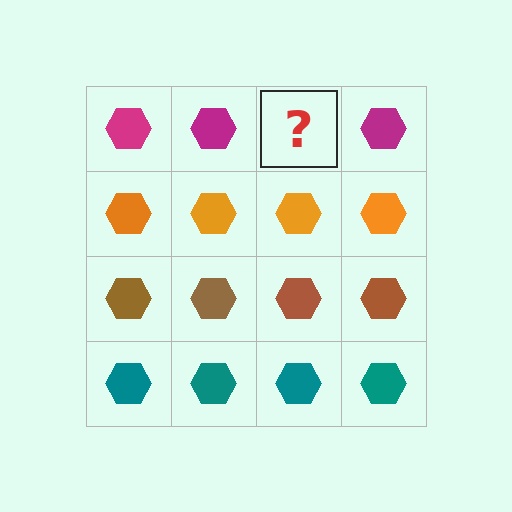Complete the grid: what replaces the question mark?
The question mark should be replaced with a magenta hexagon.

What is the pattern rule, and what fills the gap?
The rule is that each row has a consistent color. The gap should be filled with a magenta hexagon.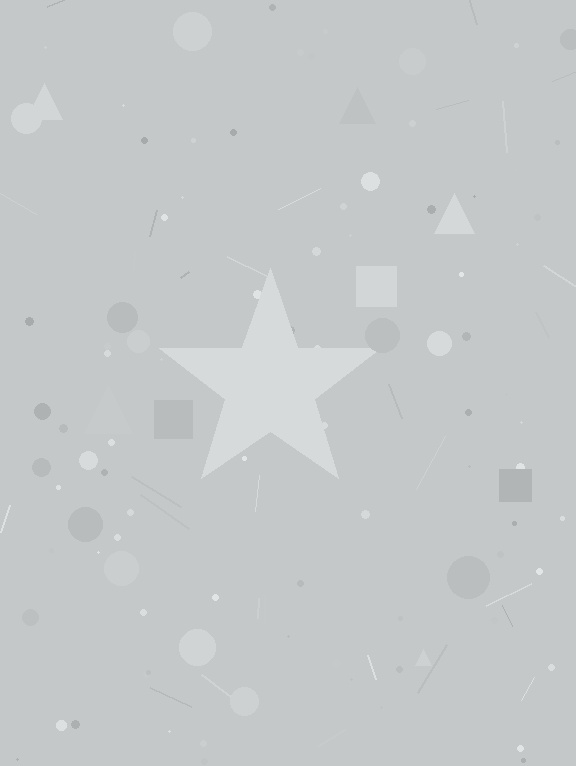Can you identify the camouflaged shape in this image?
The camouflaged shape is a star.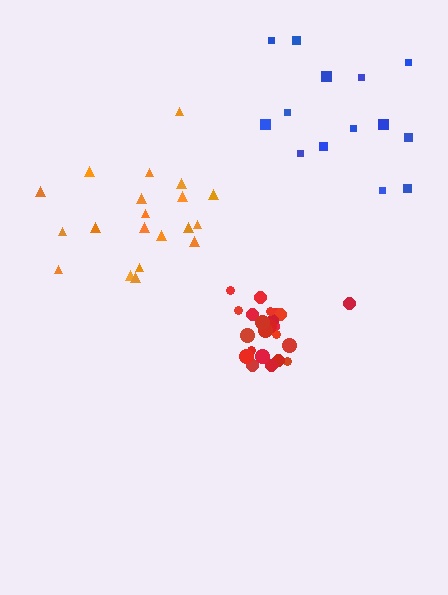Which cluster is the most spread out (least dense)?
Blue.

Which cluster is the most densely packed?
Red.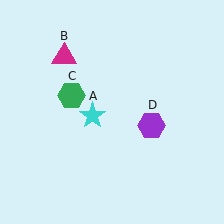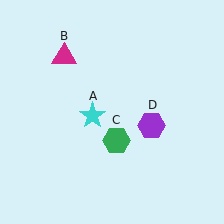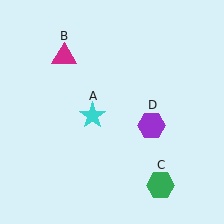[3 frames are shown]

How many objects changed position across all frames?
1 object changed position: green hexagon (object C).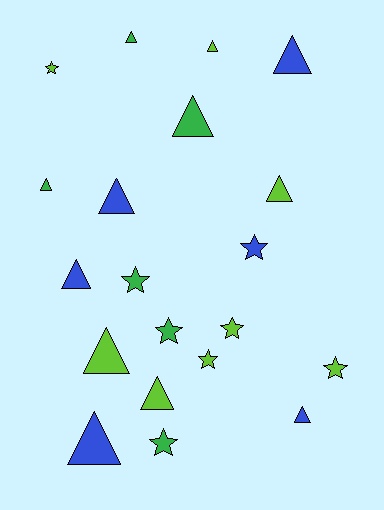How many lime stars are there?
There are 4 lime stars.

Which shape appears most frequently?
Triangle, with 12 objects.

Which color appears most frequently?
Lime, with 8 objects.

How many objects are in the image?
There are 20 objects.